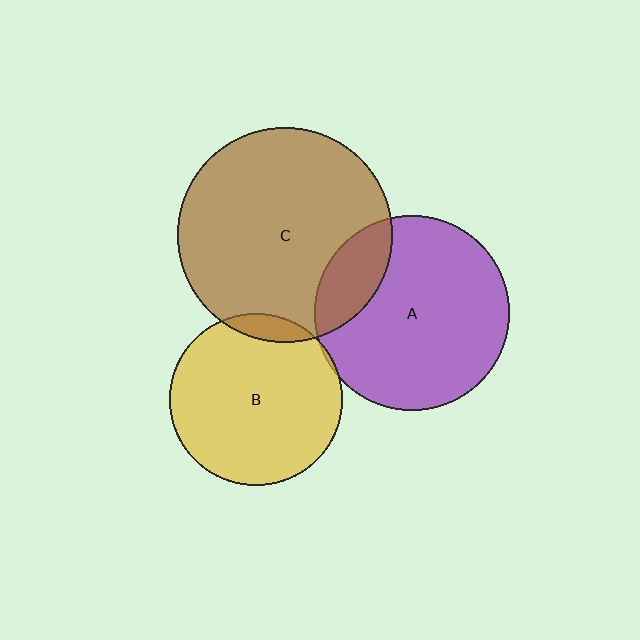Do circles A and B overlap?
Yes.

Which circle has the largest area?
Circle C (brown).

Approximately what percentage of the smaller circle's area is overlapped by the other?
Approximately 5%.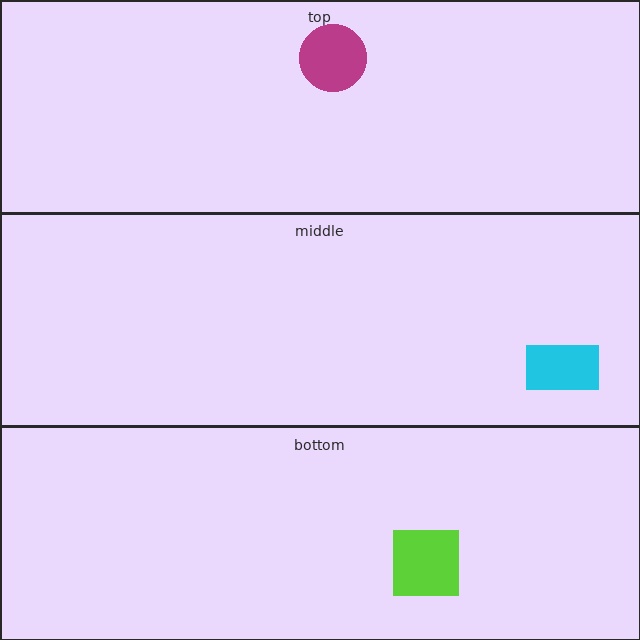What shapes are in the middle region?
The cyan rectangle.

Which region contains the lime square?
The bottom region.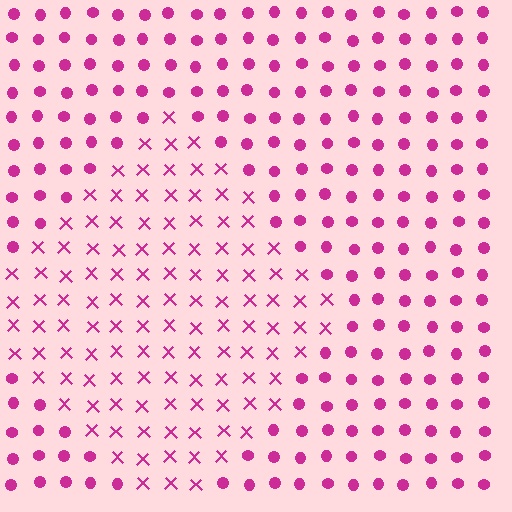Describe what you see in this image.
The image is filled with small magenta elements arranged in a uniform grid. A diamond-shaped region contains X marks, while the surrounding area contains circles. The boundary is defined purely by the change in element shape.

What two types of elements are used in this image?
The image uses X marks inside the diamond region and circles outside it.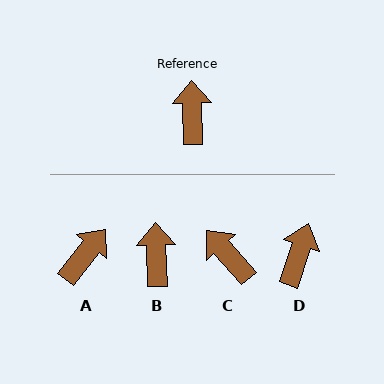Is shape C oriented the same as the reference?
No, it is off by about 40 degrees.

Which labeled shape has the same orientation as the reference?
B.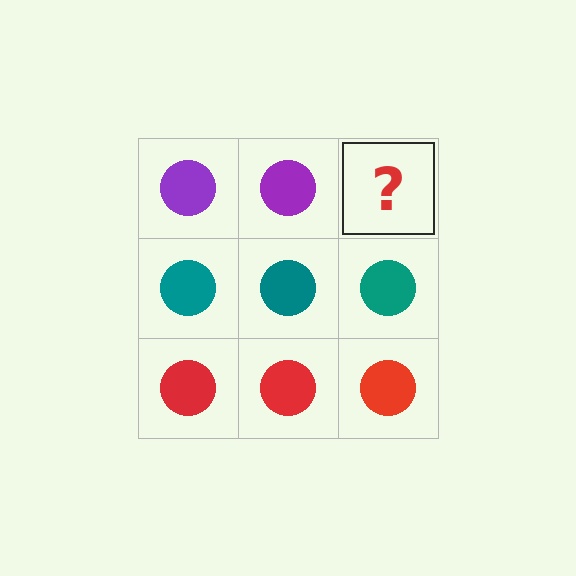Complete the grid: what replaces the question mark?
The question mark should be replaced with a purple circle.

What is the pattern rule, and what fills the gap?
The rule is that each row has a consistent color. The gap should be filled with a purple circle.